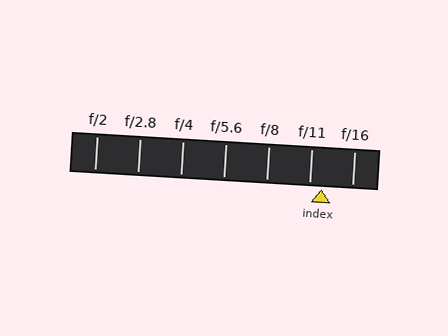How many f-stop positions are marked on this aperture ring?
There are 7 f-stop positions marked.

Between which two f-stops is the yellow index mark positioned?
The index mark is between f/11 and f/16.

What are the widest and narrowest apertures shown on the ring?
The widest aperture shown is f/2 and the narrowest is f/16.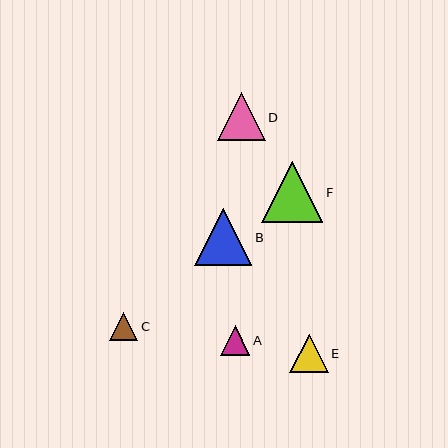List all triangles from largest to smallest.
From largest to smallest: F, B, D, E, A, C.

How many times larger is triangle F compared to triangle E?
Triangle F is approximately 1.6 times the size of triangle E.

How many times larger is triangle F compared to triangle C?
Triangle F is approximately 2.2 times the size of triangle C.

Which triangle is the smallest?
Triangle C is the smallest with a size of approximately 28 pixels.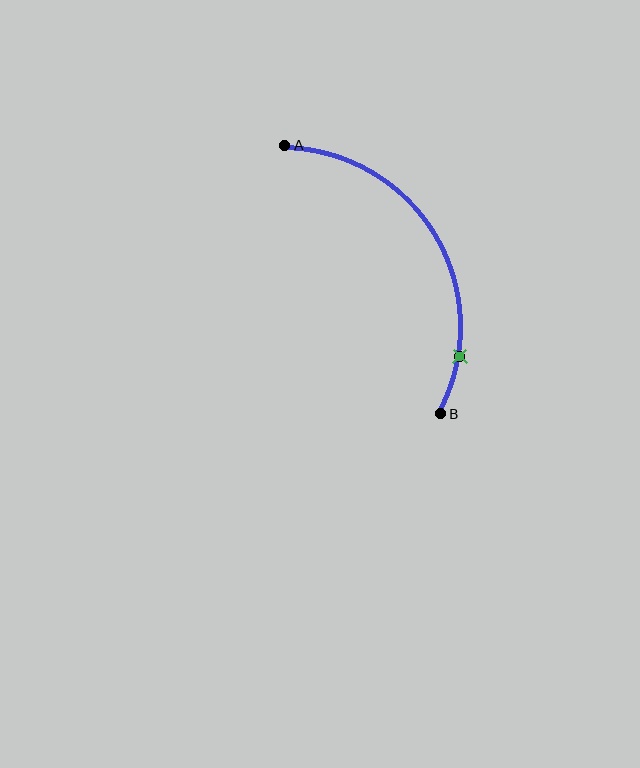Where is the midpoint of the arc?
The arc midpoint is the point on the curve farthest from the straight line joining A and B. It sits to the right of that line.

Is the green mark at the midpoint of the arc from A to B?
No. The green mark lies on the arc but is closer to endpoint B. The arc midpoint would be at the point on the curve equidistant along the arc from both A and B.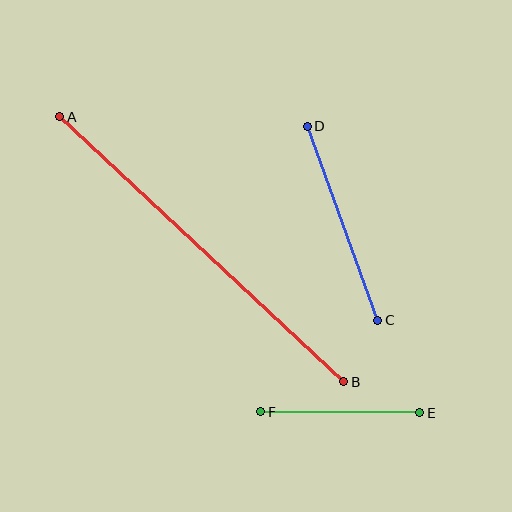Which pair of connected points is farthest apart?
Points A and B are farthest apart.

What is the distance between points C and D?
The distance is approximately 206 pixels.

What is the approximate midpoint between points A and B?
The midpoint is at approximately (202, 249) pixels.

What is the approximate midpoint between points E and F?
The midpoint is at approximately (340, 412) pixels.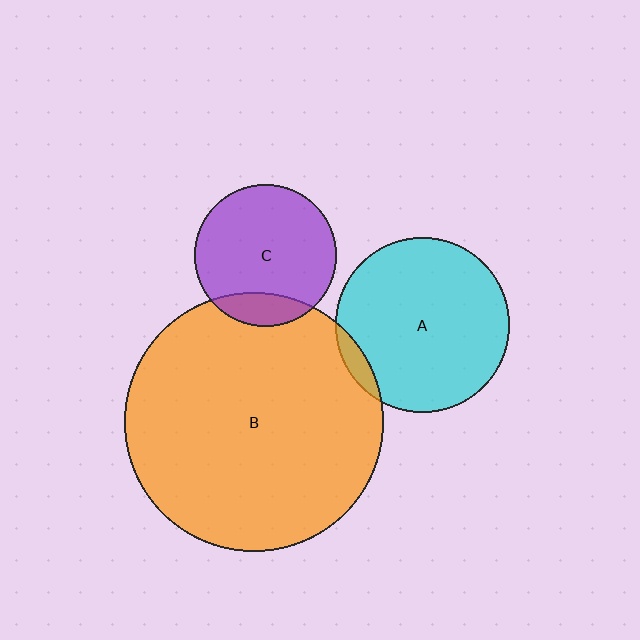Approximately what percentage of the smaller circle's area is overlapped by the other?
Approximately 15%.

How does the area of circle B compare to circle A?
Approximately 2.2 times.